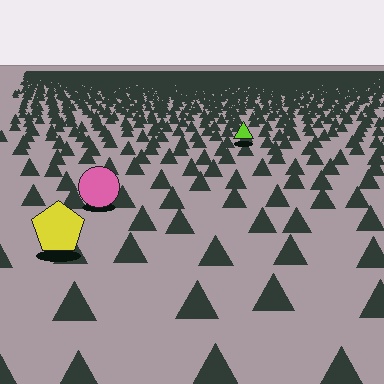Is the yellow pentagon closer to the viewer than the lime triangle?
Yes. The yellow pentagon is closer — you can tell from the texture gradient: the ground texture is coarser near it.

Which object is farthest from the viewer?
The lime triangle is farthest from the viewer. It appears smaller and the ground texture around it is denser.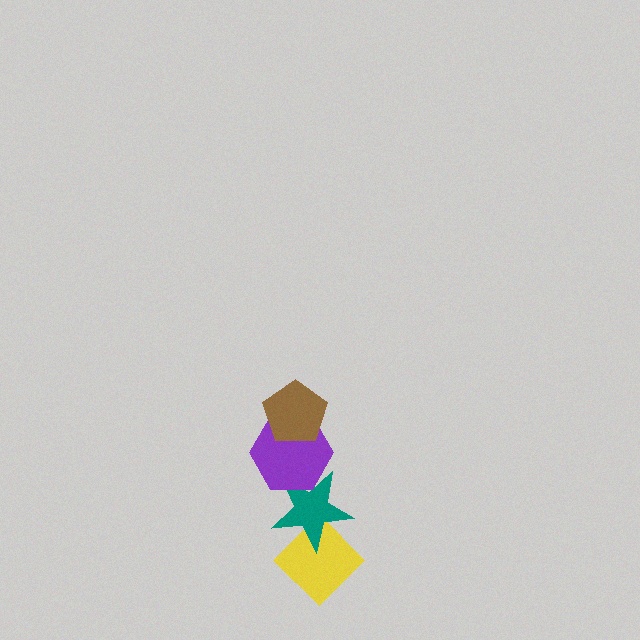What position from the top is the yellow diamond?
The yellow diamond is 4th from the top.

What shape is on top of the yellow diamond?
The teal star is on top of the yellow diamond.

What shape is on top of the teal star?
The purple hexagon is on top of the teal star.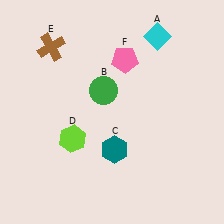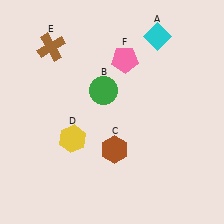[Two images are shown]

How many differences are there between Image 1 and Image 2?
There are 2 differences between the two images.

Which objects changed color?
C changed from teal to brown. D changed from lime to yellow.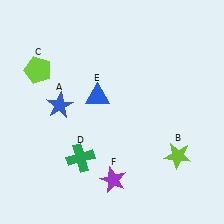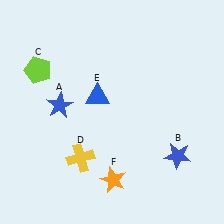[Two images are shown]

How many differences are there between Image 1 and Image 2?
There are 3 differences between the two images.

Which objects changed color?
B changed from lime to blue. D changed from green to yellow. F changed from purple to orange.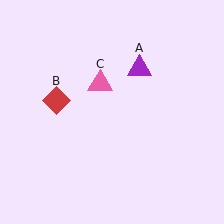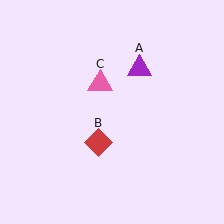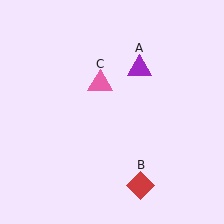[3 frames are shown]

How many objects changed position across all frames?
1 object changed position: red diamond (object B).